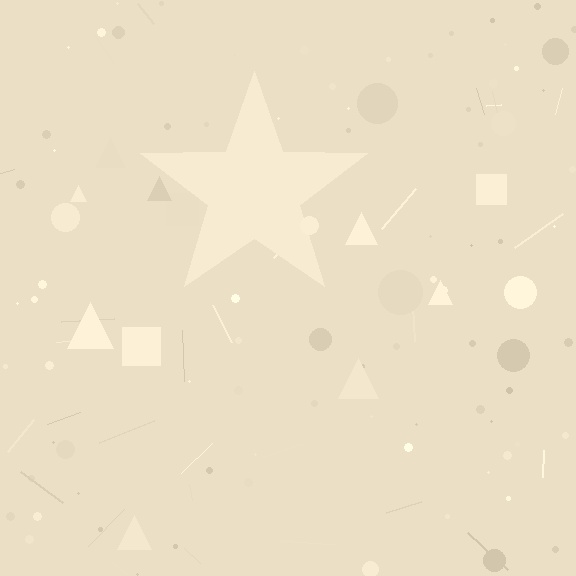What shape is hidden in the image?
A star is hidden in the image.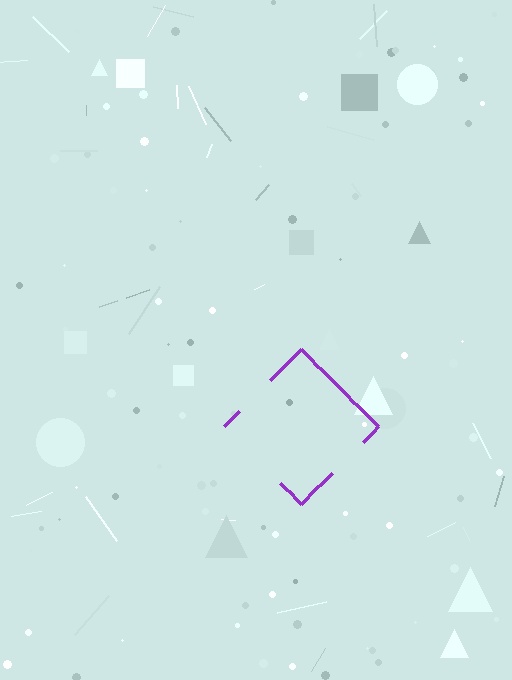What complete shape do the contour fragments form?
The contour fragments form a diamond.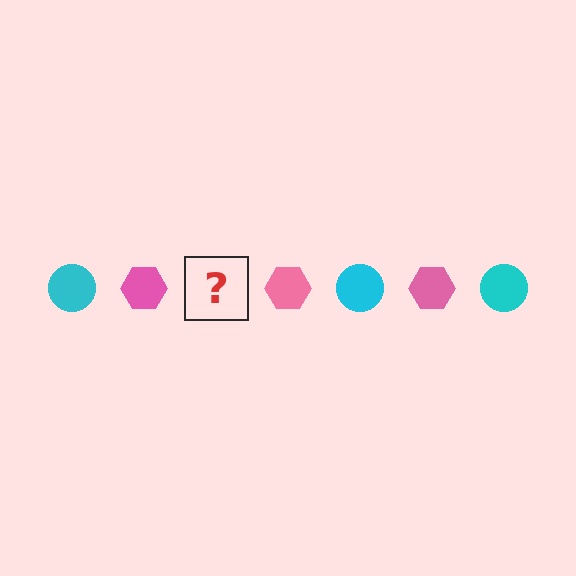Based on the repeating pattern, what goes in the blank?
The blank should be a cyan circle.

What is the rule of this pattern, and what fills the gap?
The rule is that the pattern alternates between cyan circle and pink hexagon. The gap should be filled with a cyan circle.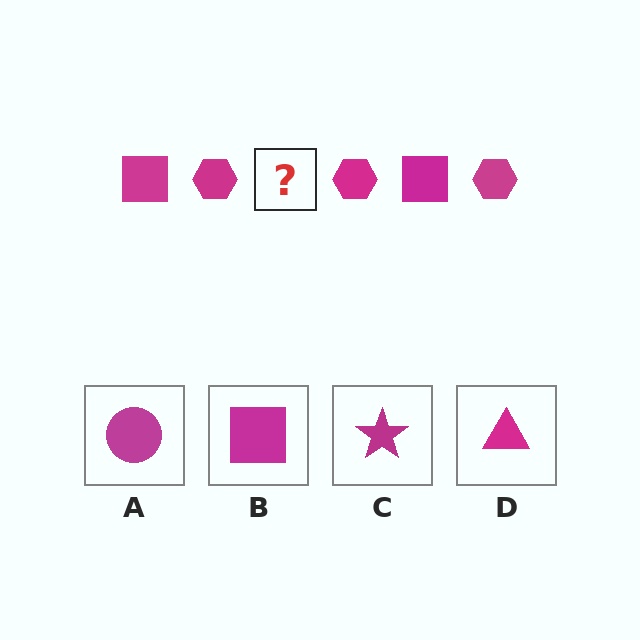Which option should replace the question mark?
Option B.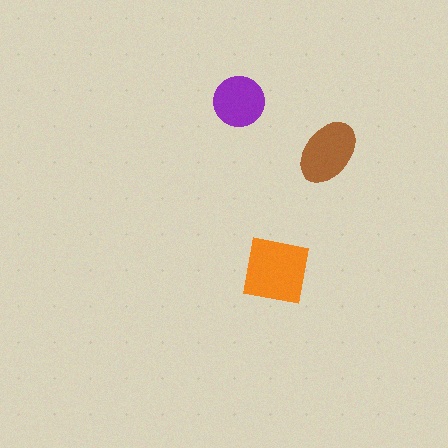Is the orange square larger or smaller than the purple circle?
Larger.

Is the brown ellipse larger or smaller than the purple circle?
Larger.